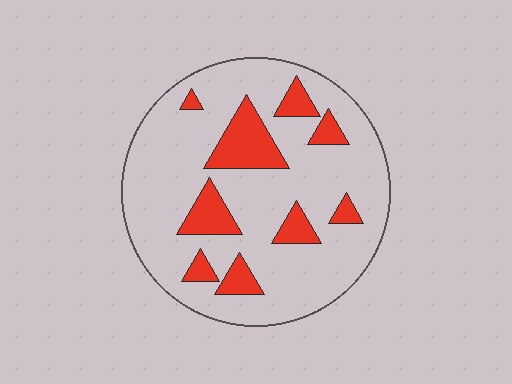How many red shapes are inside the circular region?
9.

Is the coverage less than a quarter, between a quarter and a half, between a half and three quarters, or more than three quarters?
Less than a quarter.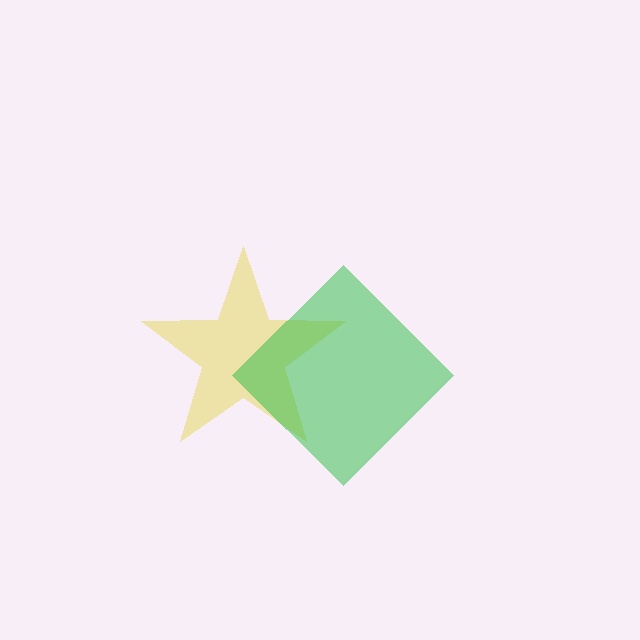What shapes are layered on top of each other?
The layered shapes are: a yellow star, a green diamond.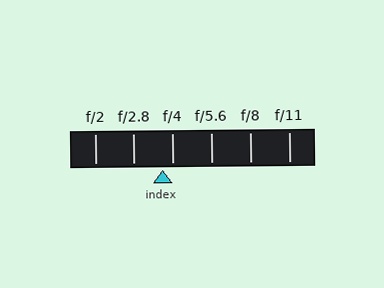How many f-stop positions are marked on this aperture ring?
There are 6 f-stop positions marked.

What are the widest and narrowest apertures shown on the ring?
The widest aperture shown is f/2 and the narrowest is f/11.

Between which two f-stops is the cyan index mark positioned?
The index mark is between f/2.8 and f/4.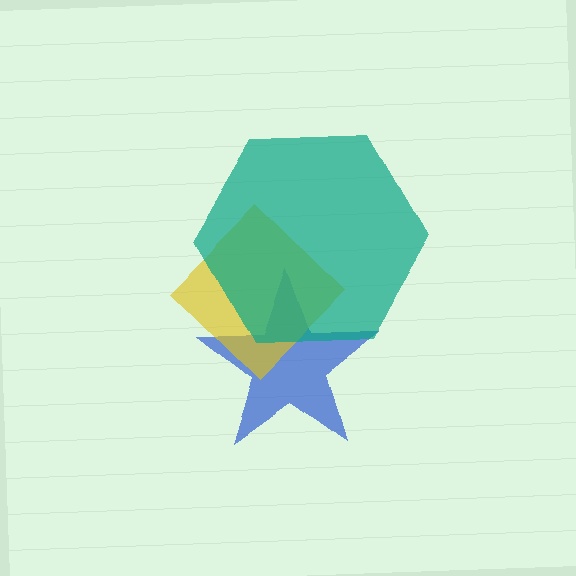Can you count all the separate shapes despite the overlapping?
Yes, there are 3 separate shapes.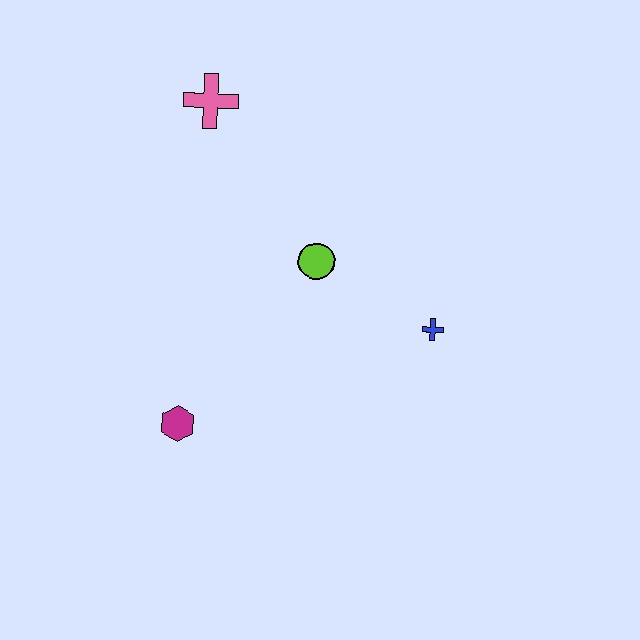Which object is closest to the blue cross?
The lime circle is closest to the blue cross.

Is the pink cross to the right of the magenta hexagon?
Yes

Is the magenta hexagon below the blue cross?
Yes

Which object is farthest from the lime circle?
The magenta hexagon is farthest from the lime circle.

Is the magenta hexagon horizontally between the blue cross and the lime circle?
No